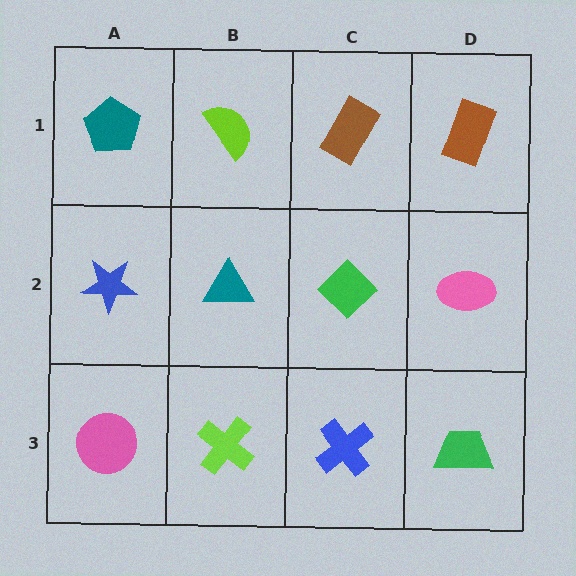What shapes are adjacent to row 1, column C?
A green diamond (row 2, column C), a lime semicircle (row 1, column B), a brown rectangle (row 1, column D).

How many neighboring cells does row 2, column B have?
4.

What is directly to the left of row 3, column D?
A blue cross.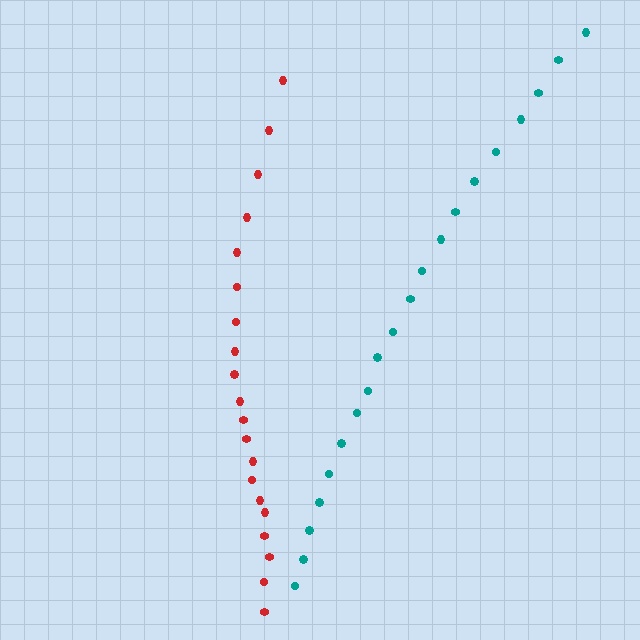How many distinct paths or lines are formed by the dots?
There are 2 distinct paths.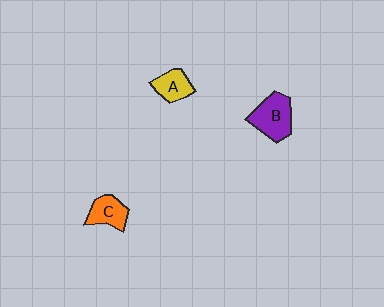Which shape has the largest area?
Shape B (purple).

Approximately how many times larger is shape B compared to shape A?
Approximately 1.6 times.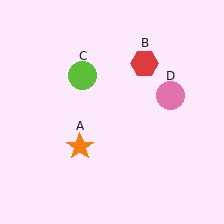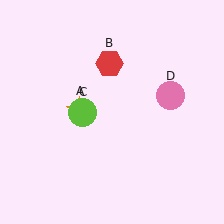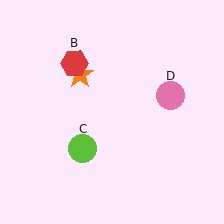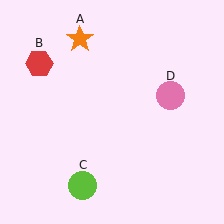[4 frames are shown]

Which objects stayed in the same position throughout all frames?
Pink circle (object D) remained stationary.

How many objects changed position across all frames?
3 objects changed position: orange star (object A), red hexagon (object B), lime circle (object C).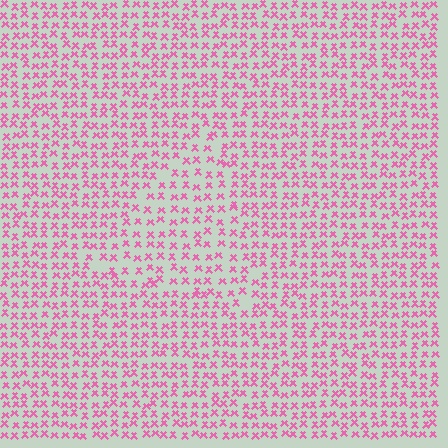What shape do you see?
I see a triangle.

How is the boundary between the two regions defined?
The boundary is defined by a change in element density (approximately 1.4x ratio). All elements are the same color, size, and shape.